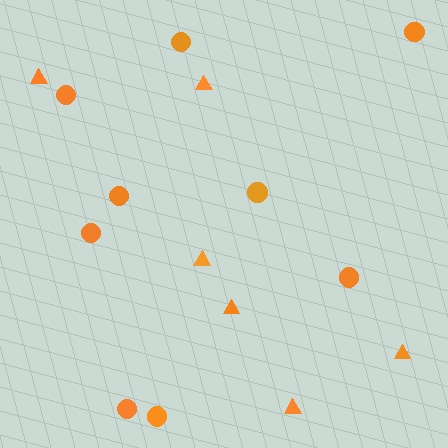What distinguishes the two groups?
There are 2 groups: one group of triangles (6) and one group of circles (9).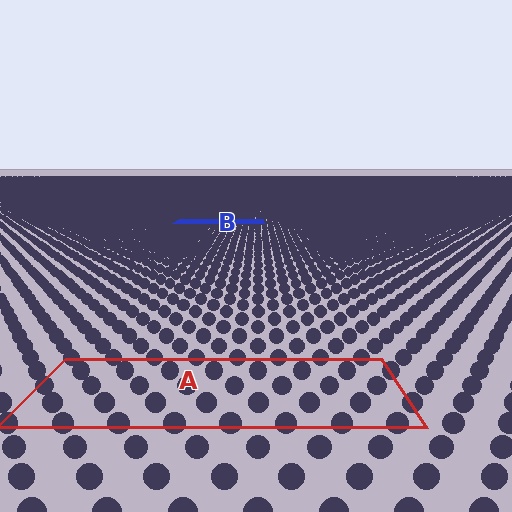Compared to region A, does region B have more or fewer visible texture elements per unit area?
Region B has more texture elements per unit area — they are packed more densely because it is farther away.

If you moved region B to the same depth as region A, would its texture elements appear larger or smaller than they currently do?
They would appear larger. At a closer depth, the same texture elements are projected at a bigger on-screen size.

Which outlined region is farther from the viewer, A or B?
Region B is farther from the viewer — the texture elements inside it appear smaller and more densely packed.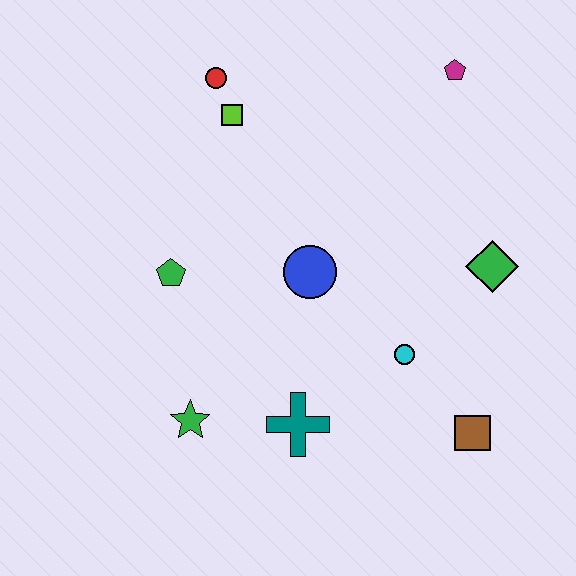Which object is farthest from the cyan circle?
The red circle is farthest from the cyan circle.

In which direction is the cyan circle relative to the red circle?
The cyan circle is below the red circle.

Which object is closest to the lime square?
The red circle is closest to the lime square.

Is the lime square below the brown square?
No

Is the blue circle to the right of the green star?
Yes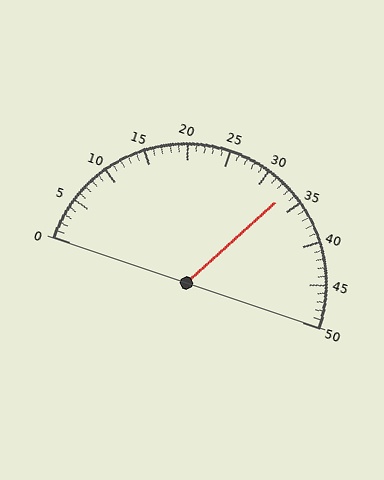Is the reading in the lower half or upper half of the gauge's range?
The reading is in the upper half of the range (0 to 50).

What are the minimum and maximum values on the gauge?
The gauge ranges from 0 to 50.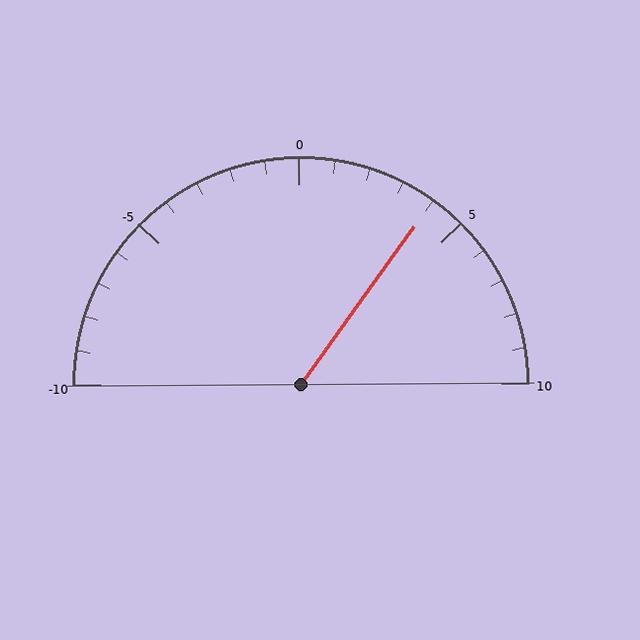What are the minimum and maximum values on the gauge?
The gauge ranges from -10 to 10.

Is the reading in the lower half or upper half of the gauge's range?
The reading is in the upper half of the range (-10 to 10).